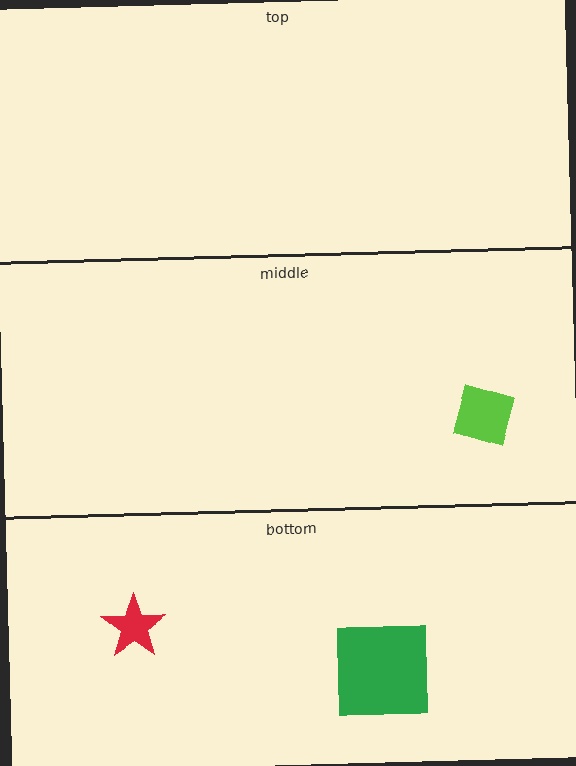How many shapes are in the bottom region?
2.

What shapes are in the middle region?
The lime diamond.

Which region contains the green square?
The bottom region.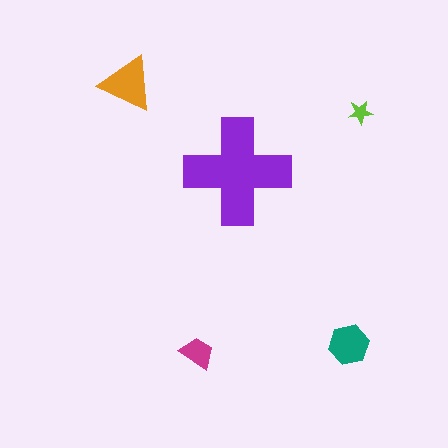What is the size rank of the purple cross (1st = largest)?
1st.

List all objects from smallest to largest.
The lime star, the magenta trapezoid, the teal hexagon, the orange triangle, the purple cross.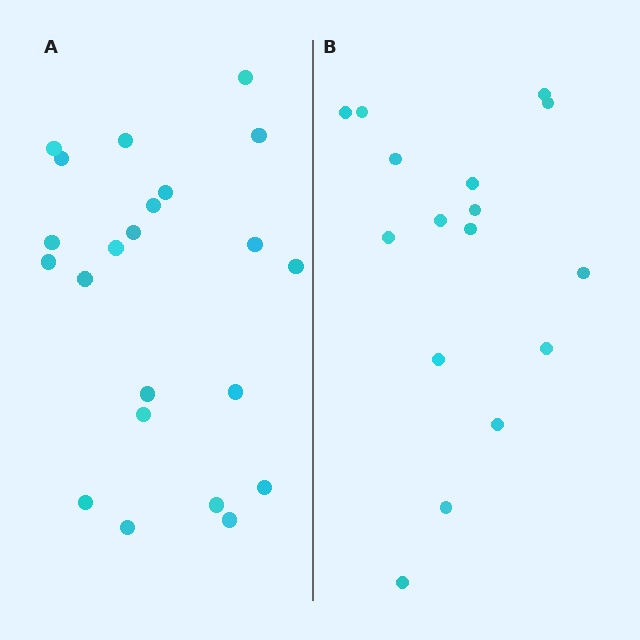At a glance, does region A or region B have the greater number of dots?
Region A (the left region) has more dots.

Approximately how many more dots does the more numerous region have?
Region A has about 6 more dots than region B.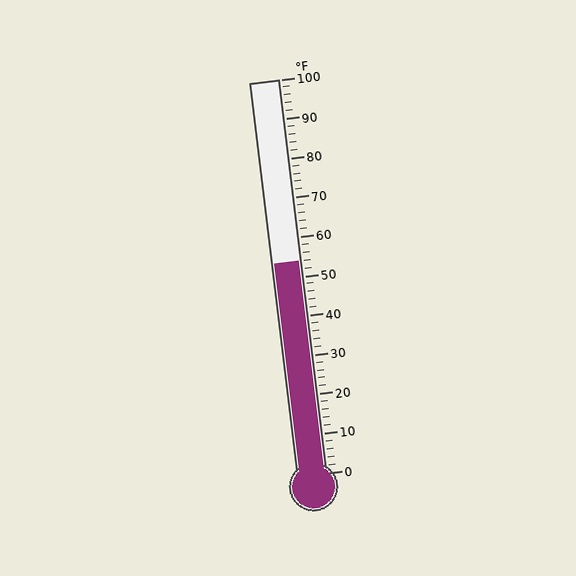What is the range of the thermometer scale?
The thermometer scale ranges from 0°F to 100°F.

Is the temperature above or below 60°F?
The temperature is below 60°F.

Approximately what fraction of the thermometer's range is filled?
The thermometer is filled to approximately 55% of its range.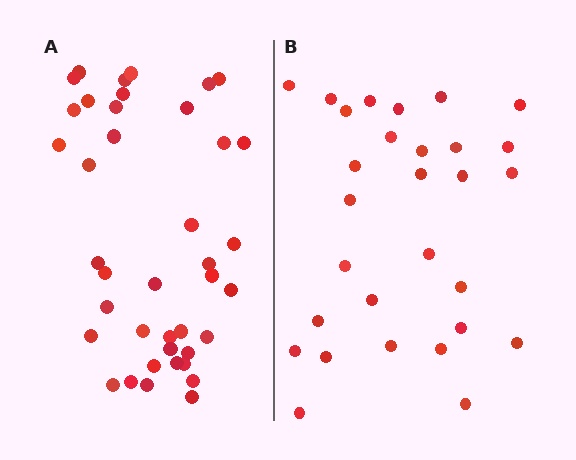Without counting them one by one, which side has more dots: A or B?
Region A (the left region) has more dots.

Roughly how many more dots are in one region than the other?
Region A has roughly 12 or so more dots than region B.